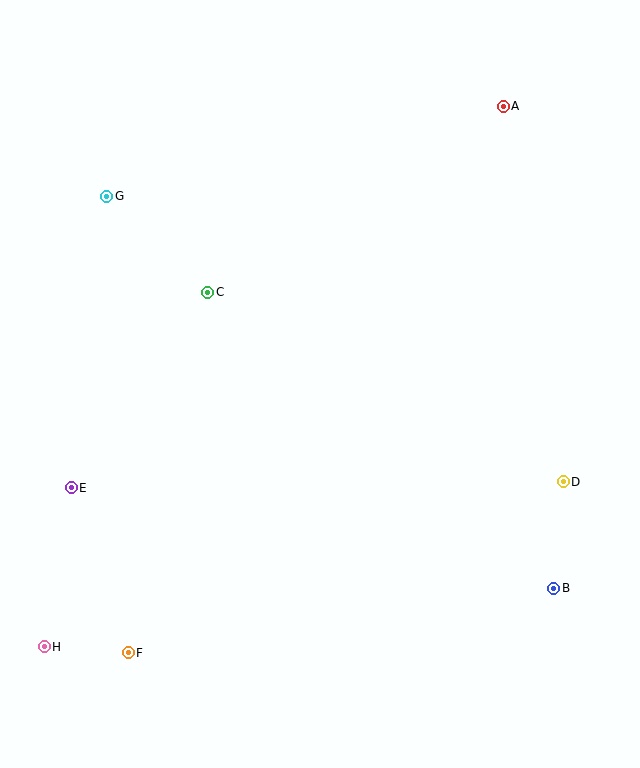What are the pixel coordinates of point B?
Point B is at (554, 589).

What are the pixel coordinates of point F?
Point F is at (128, 653).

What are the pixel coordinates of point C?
Point C is at (208, 292).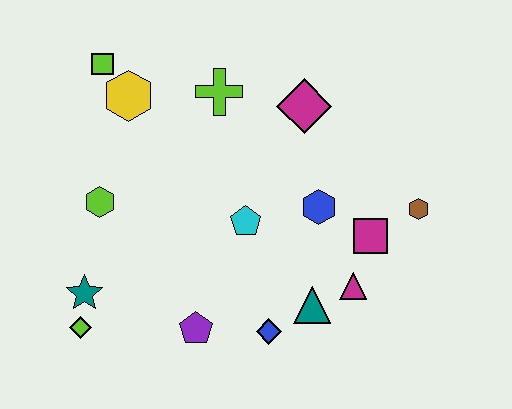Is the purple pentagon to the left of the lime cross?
Yes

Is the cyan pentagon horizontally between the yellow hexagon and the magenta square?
Yes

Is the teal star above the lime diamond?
Yes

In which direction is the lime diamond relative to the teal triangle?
The lime diamond is to the left of the teal triangle.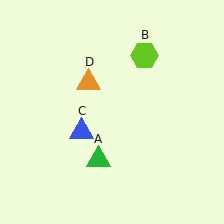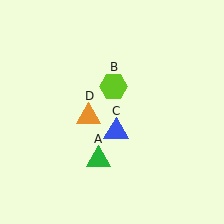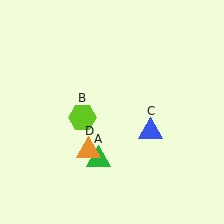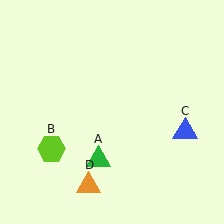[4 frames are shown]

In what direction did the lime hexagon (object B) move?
The lime hexagon (object B) moved down and to the left.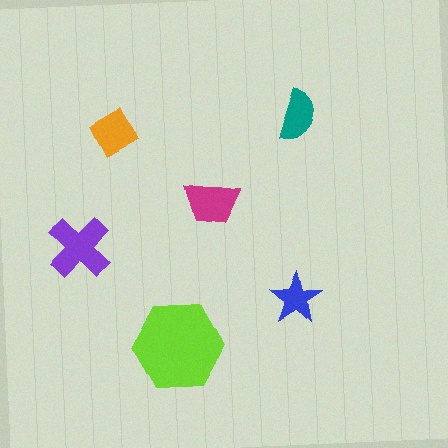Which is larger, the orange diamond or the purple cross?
The purple cross.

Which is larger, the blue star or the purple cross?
The purple cross.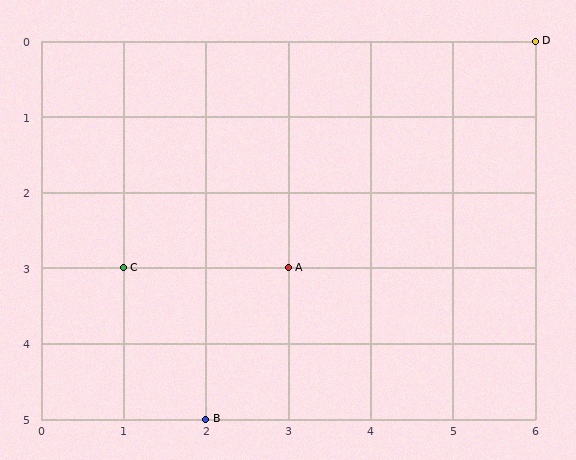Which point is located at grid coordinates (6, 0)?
Point D is at (6, 0).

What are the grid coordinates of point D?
Point D is at grid coordinates (6, 0).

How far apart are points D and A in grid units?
Points D and A are 3 columns and 3 rows apart (about 4.2 grid units diagonally).